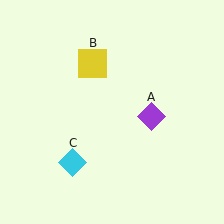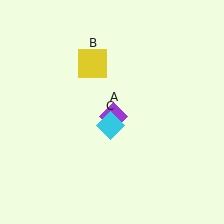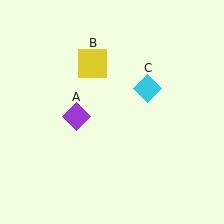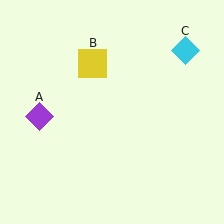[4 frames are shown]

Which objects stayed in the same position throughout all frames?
Yellow square (object B) remained stationary.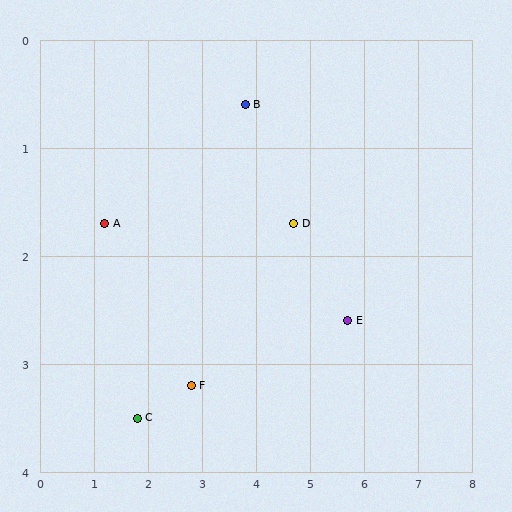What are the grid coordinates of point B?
Point B is at approximately (3.8, 0.6).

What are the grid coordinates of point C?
Point C is at approximately (1.8, 3.5).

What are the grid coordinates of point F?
Point F is at approximately (2.8, 3.2).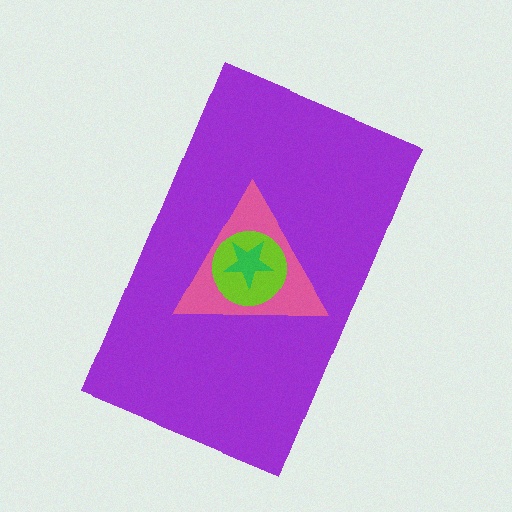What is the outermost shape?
The purple rectangle.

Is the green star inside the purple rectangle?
Yes.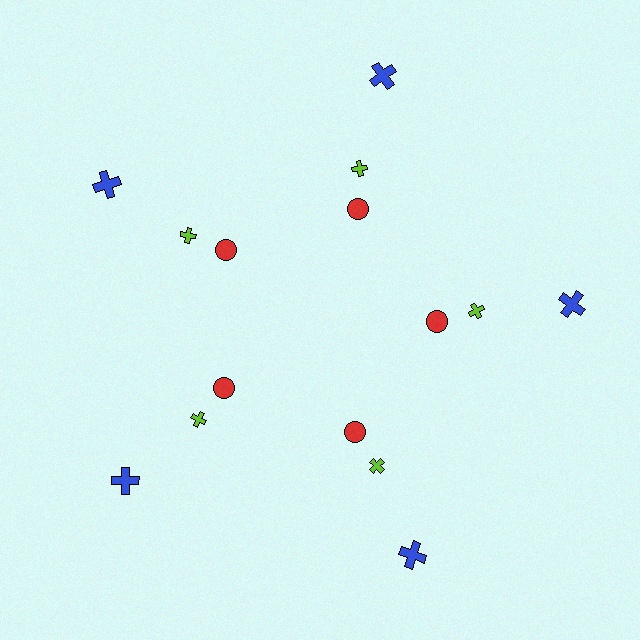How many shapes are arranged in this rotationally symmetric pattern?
There are 15 shapes, arranged in 5 groups of 3.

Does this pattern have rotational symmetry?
Yes, this pattern has 5-fold rotational symmetry. It looks the same after rotating 72 degrees around the center.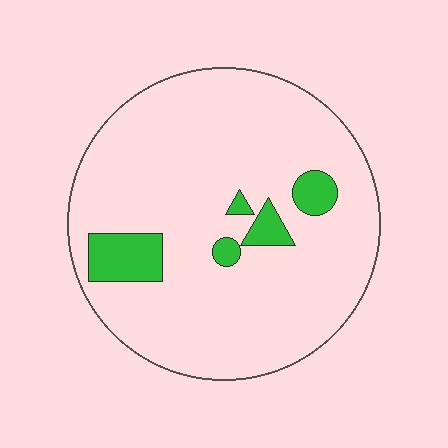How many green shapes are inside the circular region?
5.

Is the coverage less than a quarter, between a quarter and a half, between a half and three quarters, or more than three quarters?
Less than a quarter.